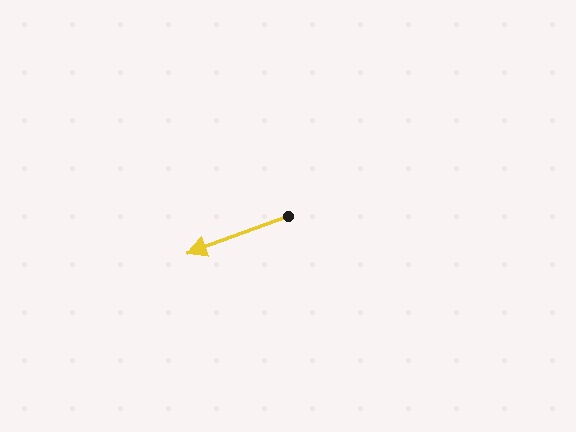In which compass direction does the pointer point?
West.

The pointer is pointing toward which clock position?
Roughly 8 o'clock.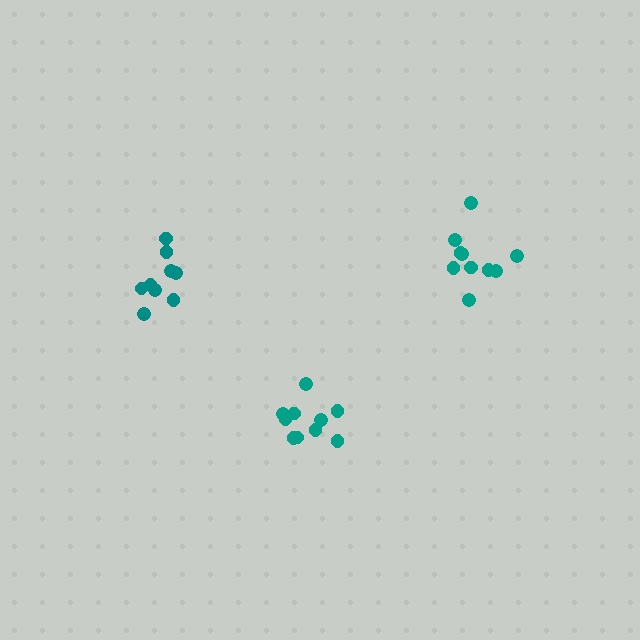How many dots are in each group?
Group 1: 10 dots, Group 2: 10 dots, Group 3: 9 dots (29 total).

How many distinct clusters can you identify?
There are 3 distinct clusters.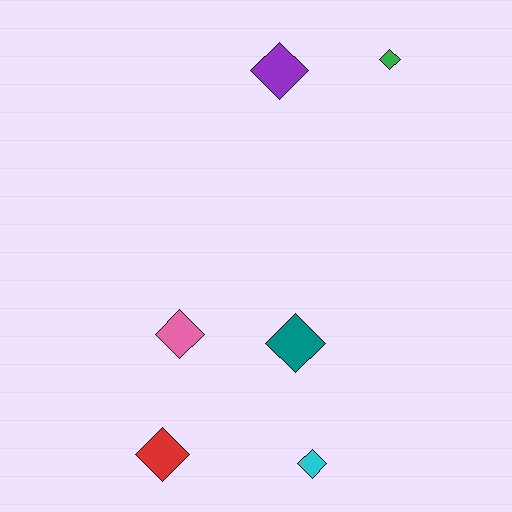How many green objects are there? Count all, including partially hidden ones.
There is 1 green object.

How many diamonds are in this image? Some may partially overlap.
There are 6 diamonds.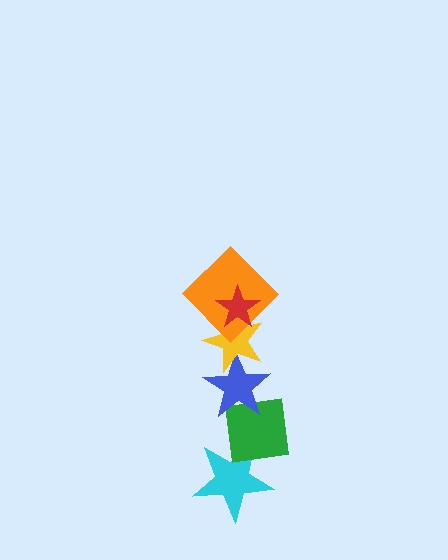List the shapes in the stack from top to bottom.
From top to bottom: the red star, the orange diamond, the yellow star, the blue star, the green square, the cyan star.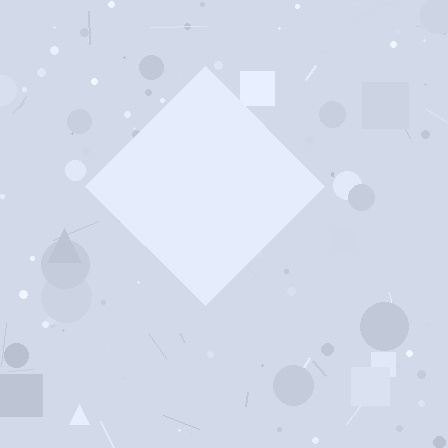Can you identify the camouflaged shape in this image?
The camouflaged shape is a diamond.